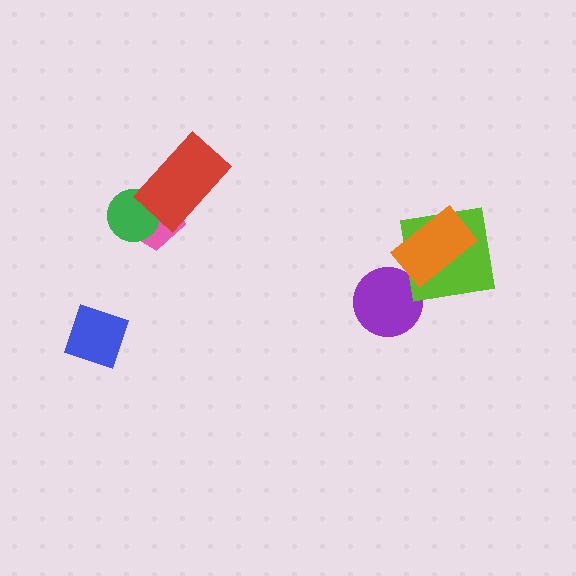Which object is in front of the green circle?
The red rectangle is in front of the green circle.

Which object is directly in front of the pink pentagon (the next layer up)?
The green circle is directly in front of the pink pentagon.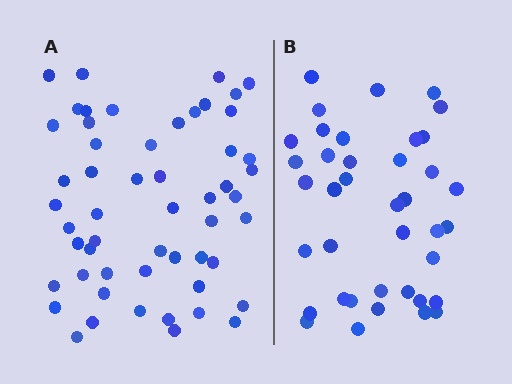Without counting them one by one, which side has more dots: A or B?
Region A (the left region) has more dots.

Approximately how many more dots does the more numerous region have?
Region A has approximately 15 more dots than region B.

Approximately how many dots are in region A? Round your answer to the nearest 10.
About 50 dots. (The exact count is 54, which rounds to 50.)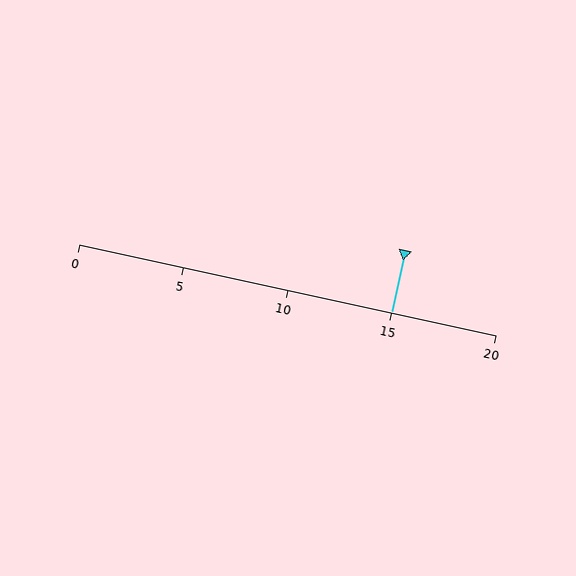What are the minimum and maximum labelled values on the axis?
The axis runs from 0 to 20.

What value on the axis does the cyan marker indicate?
The marker indicates approximately 15.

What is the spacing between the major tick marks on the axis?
The major ticks are spaced 5 apart.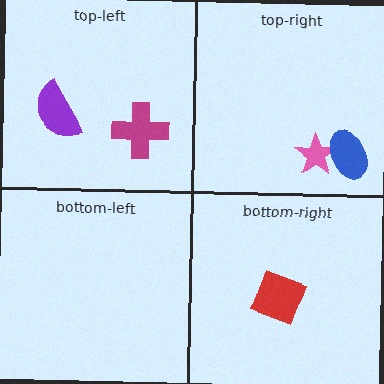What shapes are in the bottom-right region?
The red square.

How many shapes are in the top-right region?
2.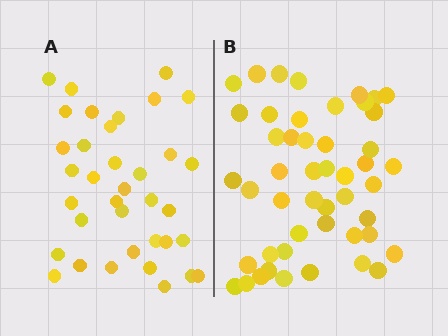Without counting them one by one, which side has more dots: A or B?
Region B (the right region) has more dots.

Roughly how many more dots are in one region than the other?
Region B has roughly 12 or so more dots than region A.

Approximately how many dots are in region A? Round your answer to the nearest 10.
About 40 dots. (The exact count is 36, which rounds to 40.)